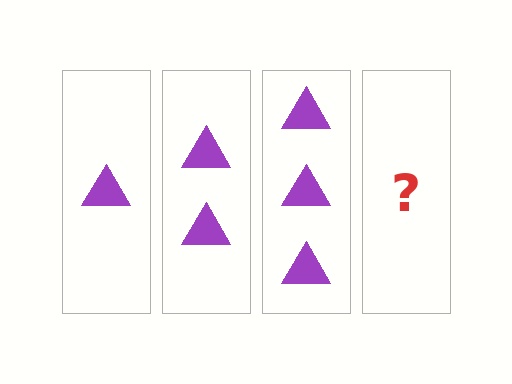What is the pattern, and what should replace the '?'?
The pattern is that each step adds one more triangle. The '?' should be 4 triangles.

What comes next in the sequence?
The next element should be 4 triangles.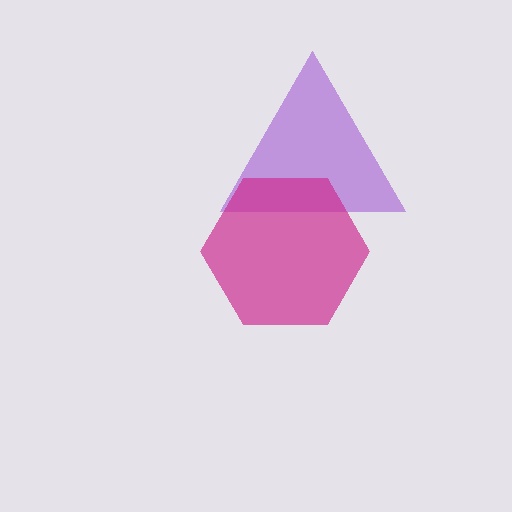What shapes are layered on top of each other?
The layered shapes are: a purple triangle, a magenta hexagon.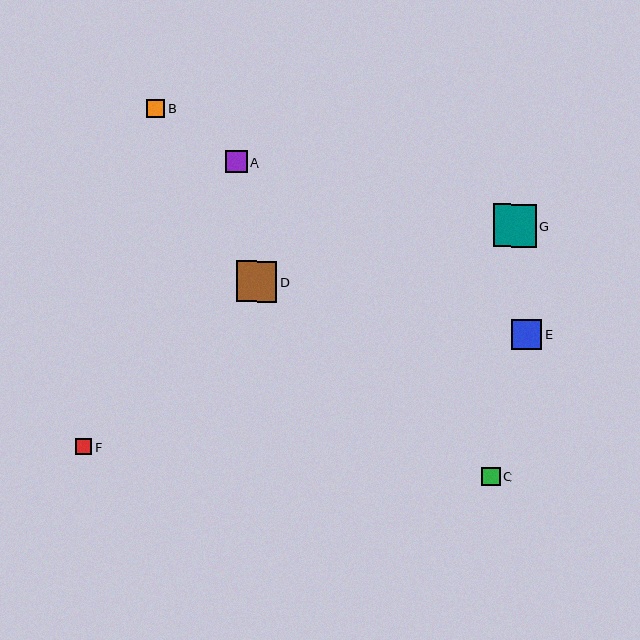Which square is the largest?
Square G is the largest with a size of approximately 43 pixels.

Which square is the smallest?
Square F is the smallest with a size of approximately 16 pixels.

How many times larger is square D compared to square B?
Square D is approximately 2.3 times the size of square B.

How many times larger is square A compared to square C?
Square A is approximately 1.2 times the size of square C.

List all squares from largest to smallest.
From largest to smallest: G, D, E, A, C, B, F.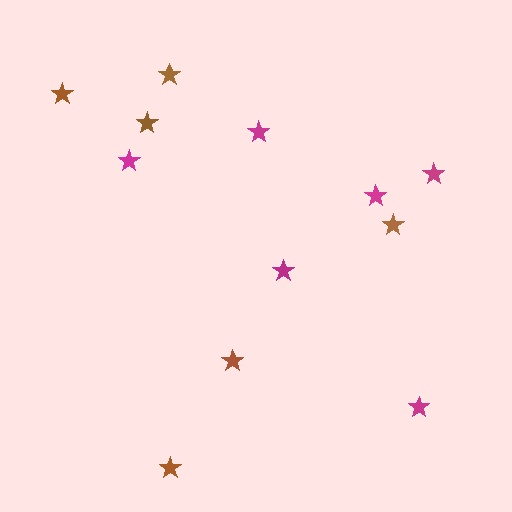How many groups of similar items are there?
There are 2 groups: one group of magenta stars (6) and one group of brown stars (6).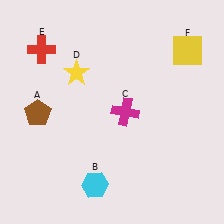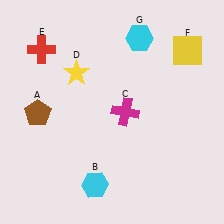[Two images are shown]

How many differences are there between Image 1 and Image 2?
There is 1 difference between the two images.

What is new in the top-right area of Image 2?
A cyan hexagon (G) was added in the top-right area of Image 2.